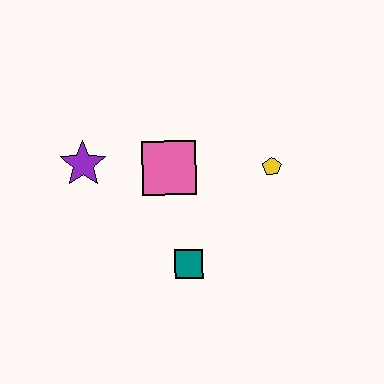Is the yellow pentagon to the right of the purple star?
Yes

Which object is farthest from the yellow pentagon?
The purple star is farthest from the yellow pentagon.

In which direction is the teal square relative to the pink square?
The teal square is below the pink square.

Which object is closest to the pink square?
The purple star is closest to the pink square.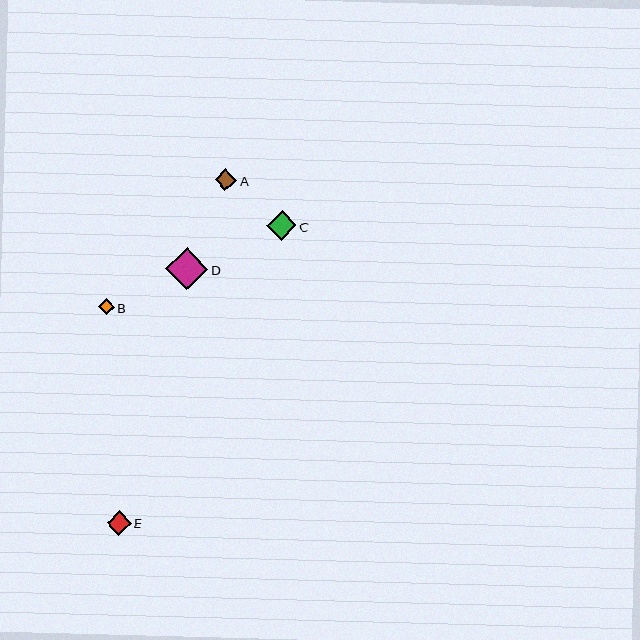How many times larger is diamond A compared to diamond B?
Diamond A is approximately 1.4 times the size of diamond B.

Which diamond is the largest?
Diamond D is the largest with a size of approximately 42 pixels.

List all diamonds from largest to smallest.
From largest to smallest: D, C, E, A, B.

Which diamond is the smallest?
Diamond B is the smallest with a size of approximately 15 pixels.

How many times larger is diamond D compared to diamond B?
Diamond D is approximately 2.7 times the size of diamond B.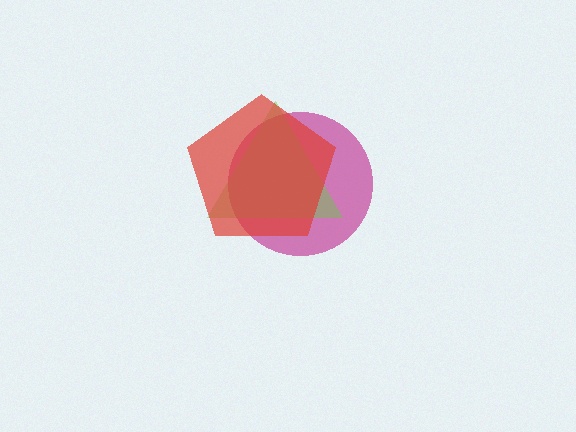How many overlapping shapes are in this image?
There are 3 overlapping shapes in the image.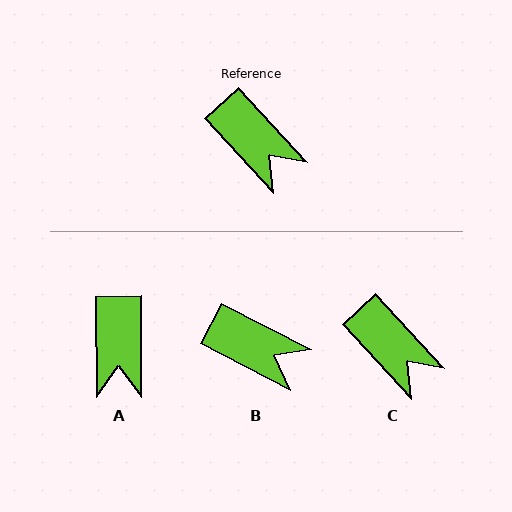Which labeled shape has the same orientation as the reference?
C.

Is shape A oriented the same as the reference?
No, it is off by about 42 degrees.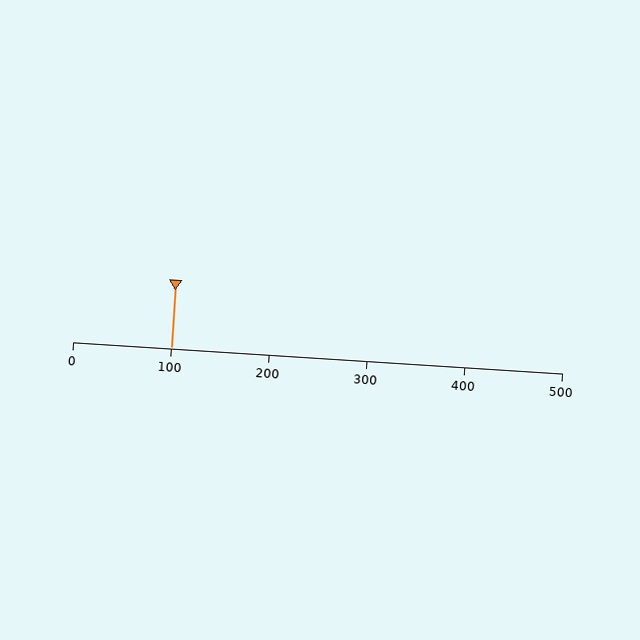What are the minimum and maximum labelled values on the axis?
The axis runs from 0 to 500.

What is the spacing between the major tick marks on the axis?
The major ticks are spaced 100 apart.